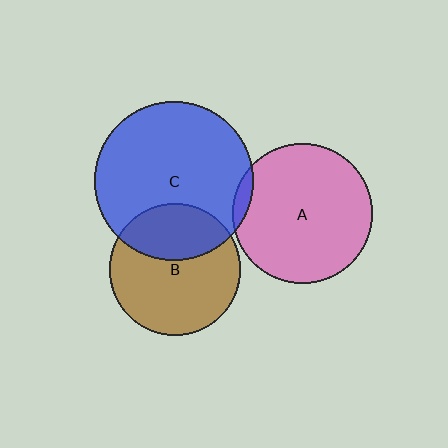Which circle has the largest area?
Circle C (blue).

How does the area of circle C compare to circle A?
Approximately 1.3 times.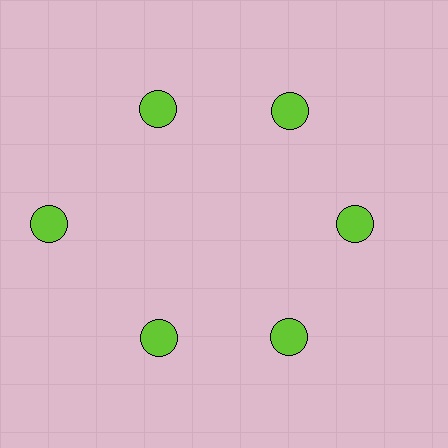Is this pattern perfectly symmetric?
No. The 6 lime circles are arranged in a ring, but one element near the 9 o'clock position is pushed outward from the center, breaking the 6-fold rotational symmetry.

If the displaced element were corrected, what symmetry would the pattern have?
It would have 6-fold rotational symmetry — the pattern would map onto itself every 60 degrees.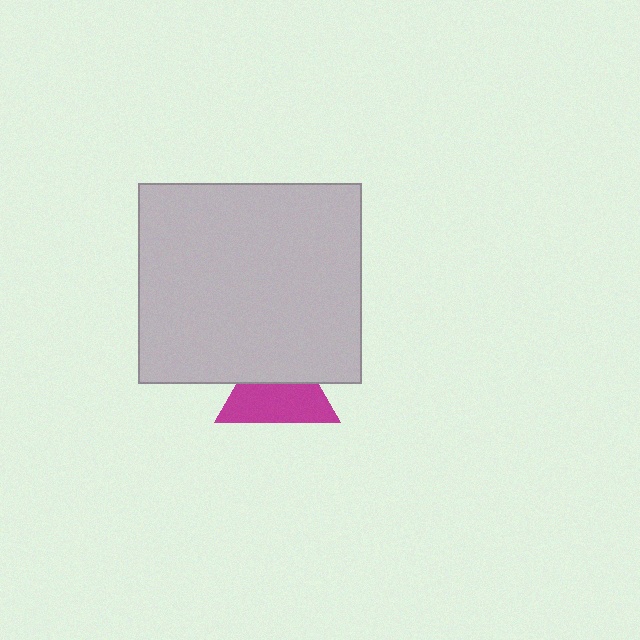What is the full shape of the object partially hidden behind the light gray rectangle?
The partially hidden object is a magenta triangle.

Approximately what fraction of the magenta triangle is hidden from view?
Roughly 41% of the magenta triangle is hidden behind the light gray rectangle.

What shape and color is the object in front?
The object in front is a light gray rectangle.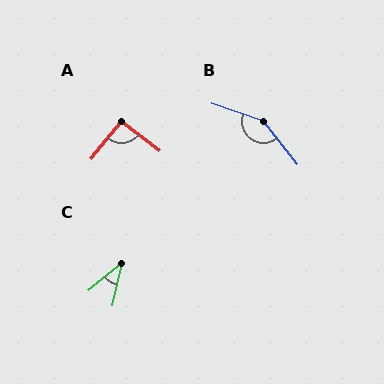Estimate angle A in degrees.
Approximately 91 degrees.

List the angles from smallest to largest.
C (38°), A (91°), B (146°).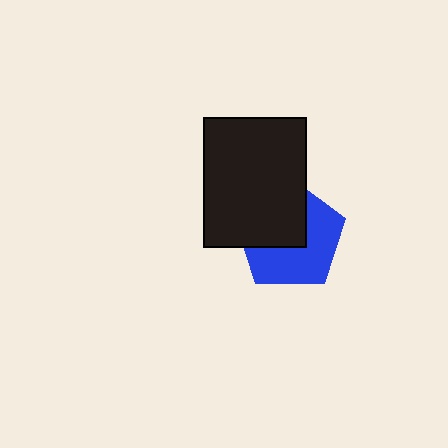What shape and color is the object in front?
The object in front is a black rectangle.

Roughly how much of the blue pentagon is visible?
About half of it is visible (roughly 54%).